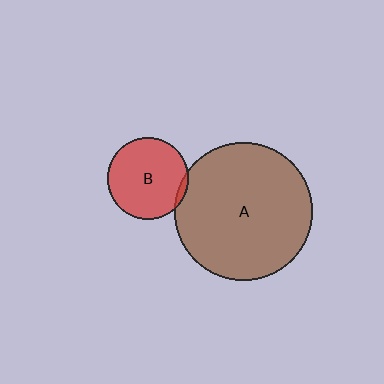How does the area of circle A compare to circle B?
Approximately 2.9 times.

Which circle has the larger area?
Circle A (brown).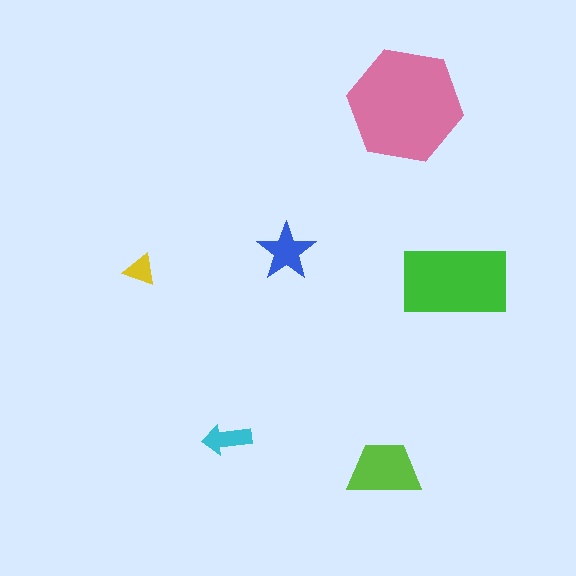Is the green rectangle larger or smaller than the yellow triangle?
Larger.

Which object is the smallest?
The yellow triangle.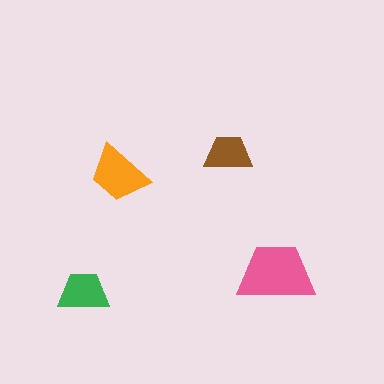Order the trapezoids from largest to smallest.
the pink one, the orange one, the green one, the brown one.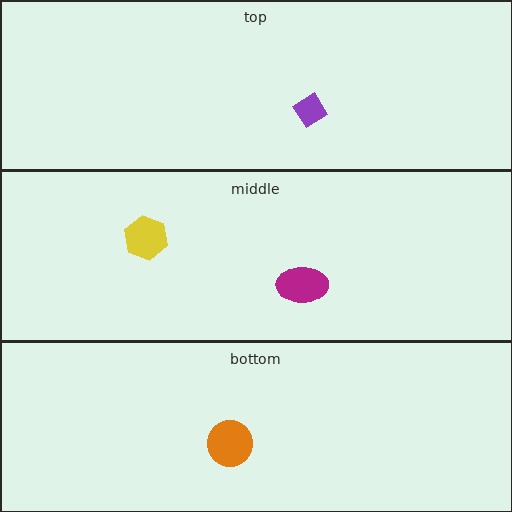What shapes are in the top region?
The purple diamond.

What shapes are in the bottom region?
The orange circle.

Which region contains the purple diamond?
The top region.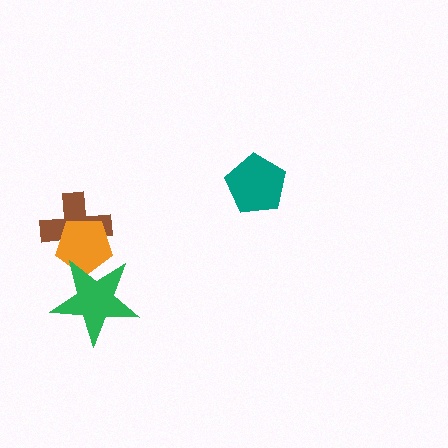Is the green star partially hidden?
No, no other shape covers it.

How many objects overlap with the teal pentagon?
0 objects overlap with the teal pentagon.